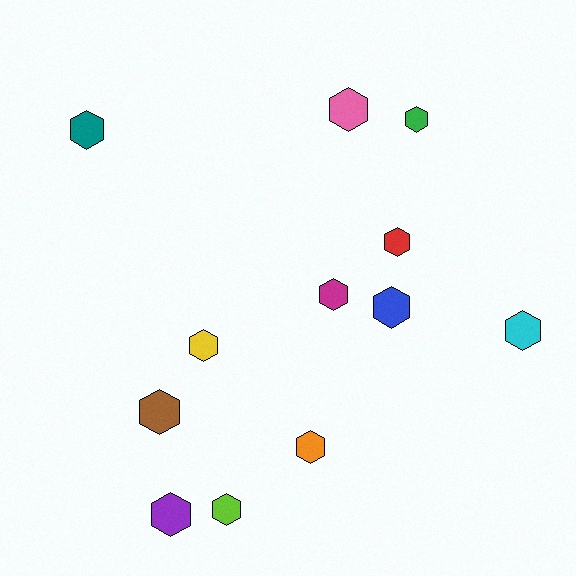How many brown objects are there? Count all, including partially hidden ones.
There is 1 brown object.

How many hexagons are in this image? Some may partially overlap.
There are 12 hexagons.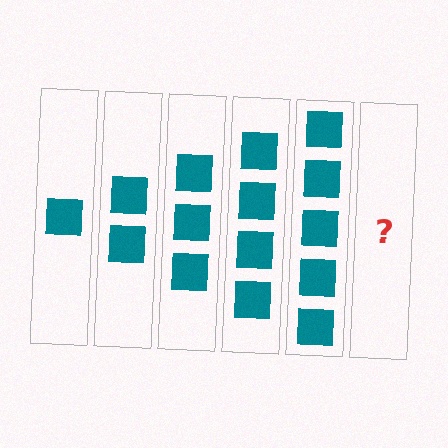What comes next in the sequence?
The next element should be 6 squares.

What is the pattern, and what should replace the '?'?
The pattern is that each step adds one more square. The '?' should be 6 squares.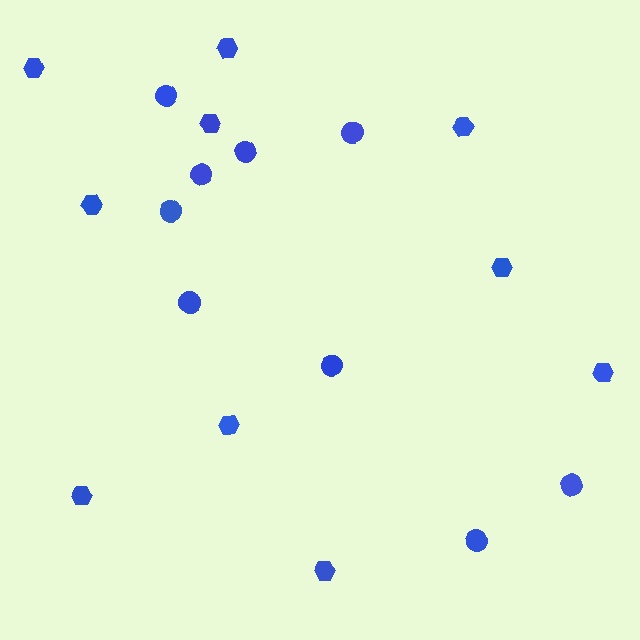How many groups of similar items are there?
There are 2 groups: one group of circles (9) and one group of hexagons (10).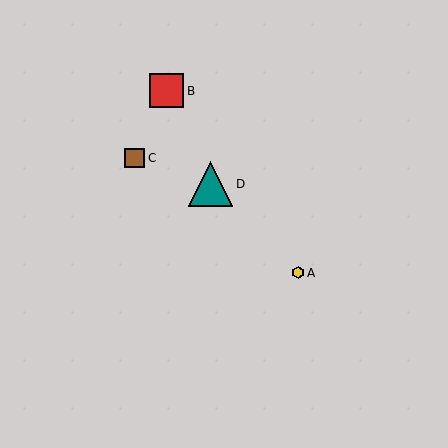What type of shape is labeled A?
Shape A is a yellow hexagon.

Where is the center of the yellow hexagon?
The center of the yellow hexagon is at (298, 273).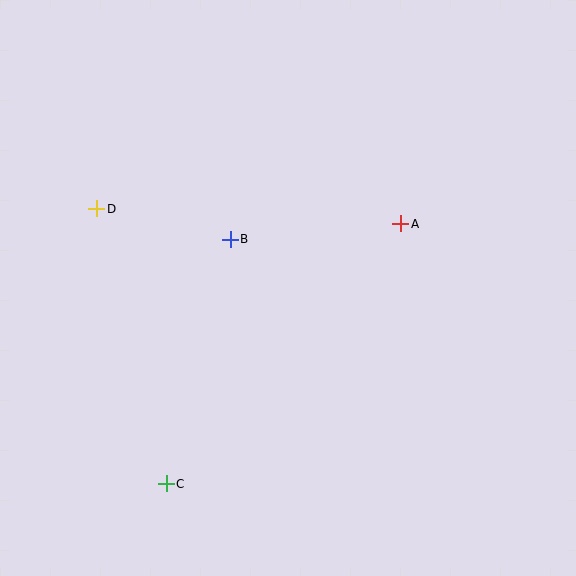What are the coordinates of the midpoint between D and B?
The midpoint between D and B is at (164, 224).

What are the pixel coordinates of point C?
Point C is at (166, 484).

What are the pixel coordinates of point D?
Point D is at (97, 209).